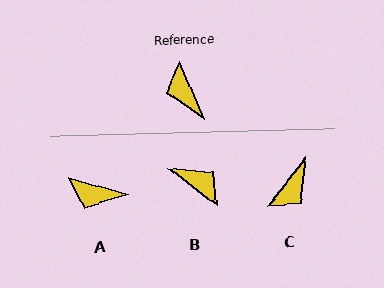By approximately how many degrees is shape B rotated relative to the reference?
Approximately 150 degrees clockwise.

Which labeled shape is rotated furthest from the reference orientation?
B, about 150 degrees away.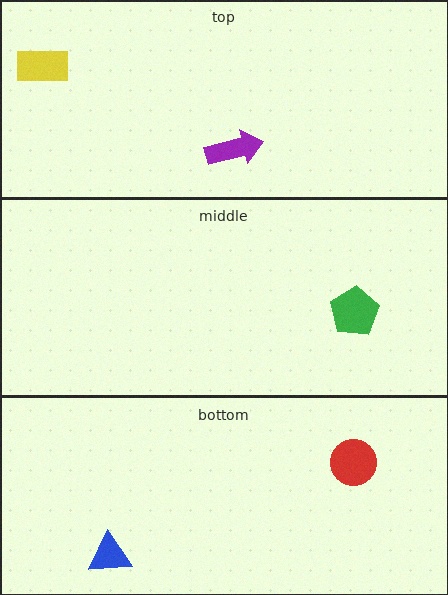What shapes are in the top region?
The yellow rectangle, the purple arrow.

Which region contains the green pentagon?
The middle region.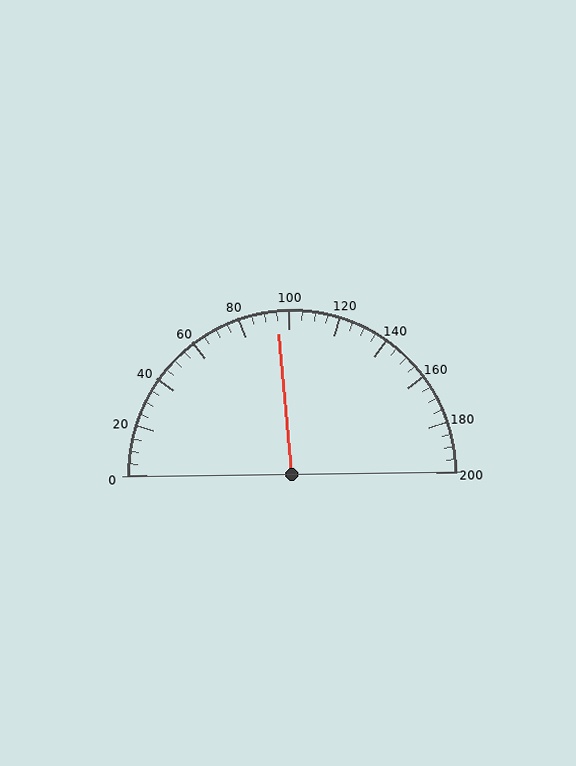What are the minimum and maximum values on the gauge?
The gauge ranges from 0 to 200.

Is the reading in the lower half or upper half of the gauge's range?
The reading is in the lower half of the range (0 to 200).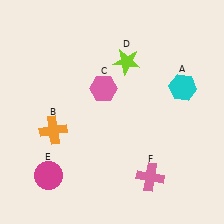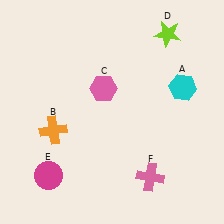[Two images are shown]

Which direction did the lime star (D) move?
The lime star (D) moved right.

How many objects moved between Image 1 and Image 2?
1 object moved between the two images.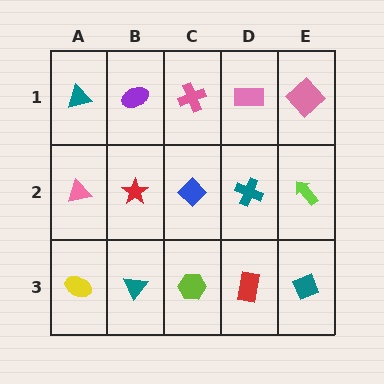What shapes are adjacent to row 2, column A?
A teal triangle (row 1, column A), a yellow ellipse (row 3, column A), a red star (row 2, column B).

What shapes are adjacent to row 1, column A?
A pink triangle (row 2, column A), a purple ellipse (row 1, column B).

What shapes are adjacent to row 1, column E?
A lime arrow (row 2, column E), a pink rectangle (row 1, column D).